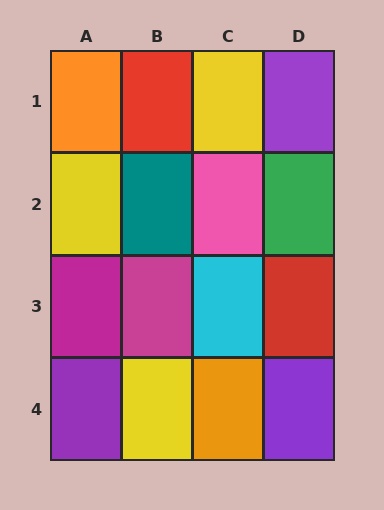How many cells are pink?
1 cell is pink.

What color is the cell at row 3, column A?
Magenta.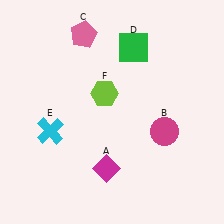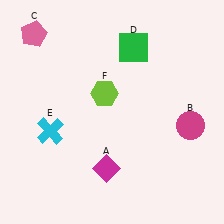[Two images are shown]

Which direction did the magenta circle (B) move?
The magenta circle (B) moved right.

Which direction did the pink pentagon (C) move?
The pink pentagon (C) moved left.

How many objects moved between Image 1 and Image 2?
2 objects moved between the two images.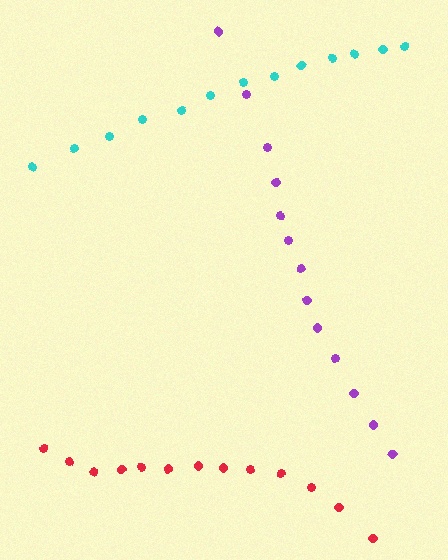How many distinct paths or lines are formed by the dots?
There are 3 distinct paths.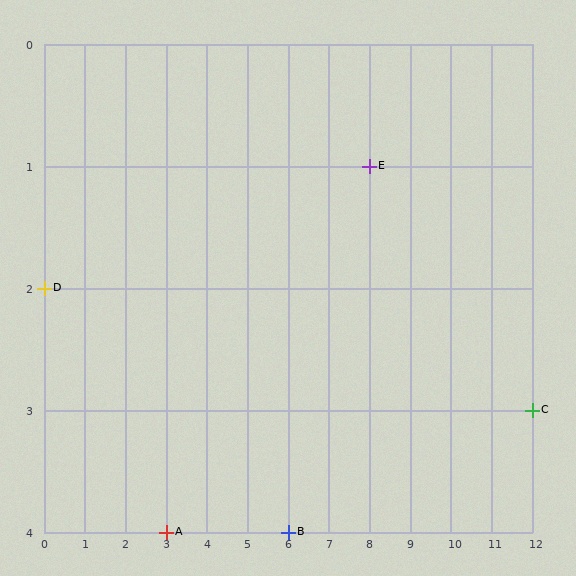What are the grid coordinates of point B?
Point B is at grid coordinates (6, 4).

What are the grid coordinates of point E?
Point E is at grid coordinates (8, 1).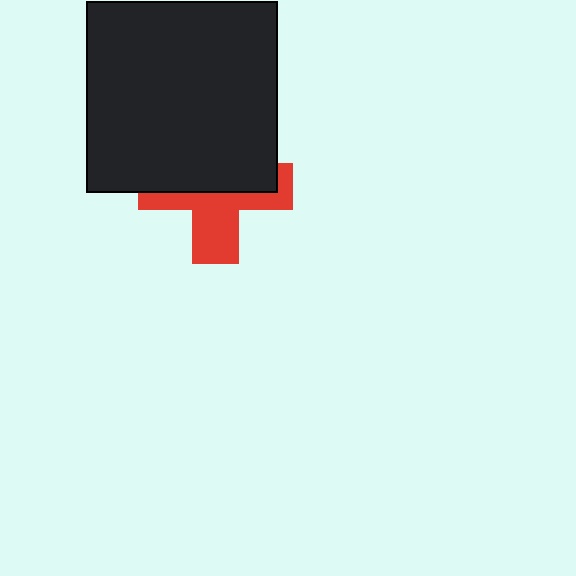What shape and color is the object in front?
The object in front is a black square.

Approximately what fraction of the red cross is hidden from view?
Roughly 55% of the red cross is hidden behind the black square.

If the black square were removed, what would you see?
You would see the complete red cross.